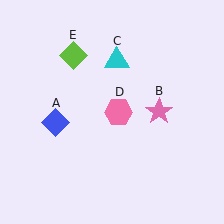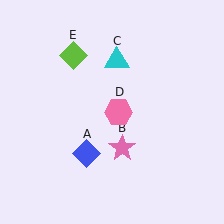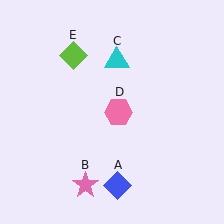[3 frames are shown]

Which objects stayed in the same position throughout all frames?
Cyan triangle (object C) and pink hexagon (object D) and lime diamond (object E) remained stationary.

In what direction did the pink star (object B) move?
The pink star (object B) moved down and to the left.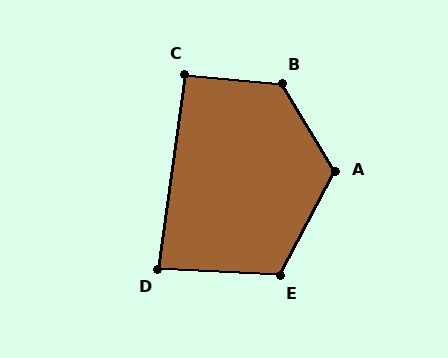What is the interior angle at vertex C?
Approximately 92 degrees (approximately right).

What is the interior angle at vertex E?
Approximately 115 degrees (obtuse).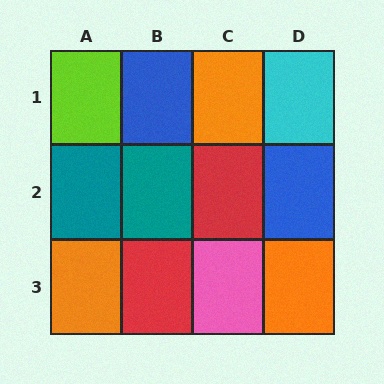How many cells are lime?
1 cell is lime.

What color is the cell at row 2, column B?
Teal.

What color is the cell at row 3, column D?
Orange.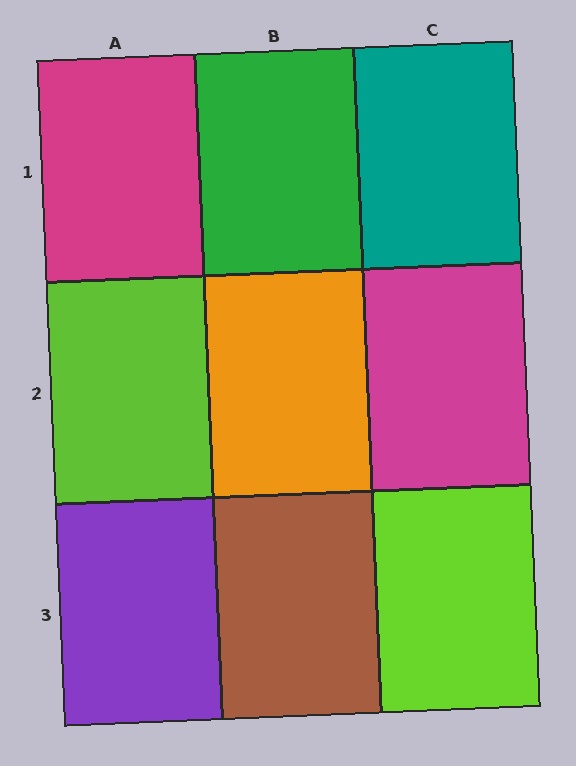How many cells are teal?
1 cell is teal.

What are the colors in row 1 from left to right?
Magenta, green, teal.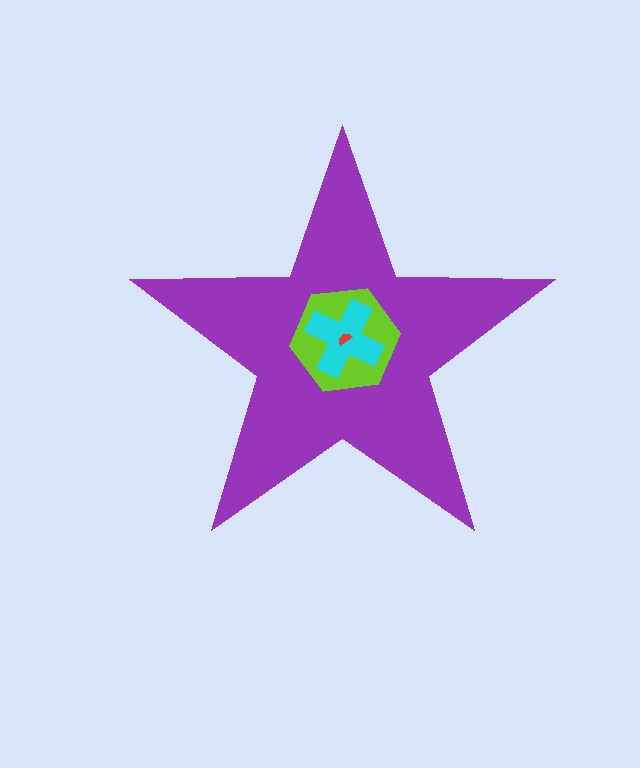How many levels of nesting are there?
4.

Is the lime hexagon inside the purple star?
Yes.